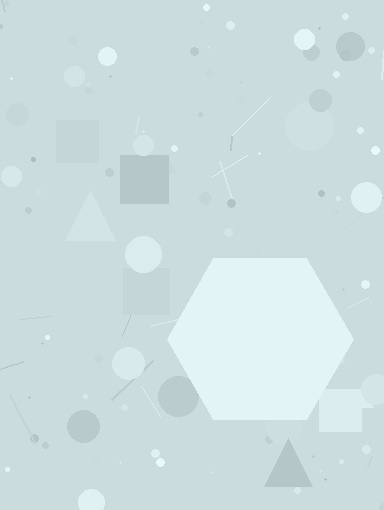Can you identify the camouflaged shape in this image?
The camouflaged shape is a hexagon.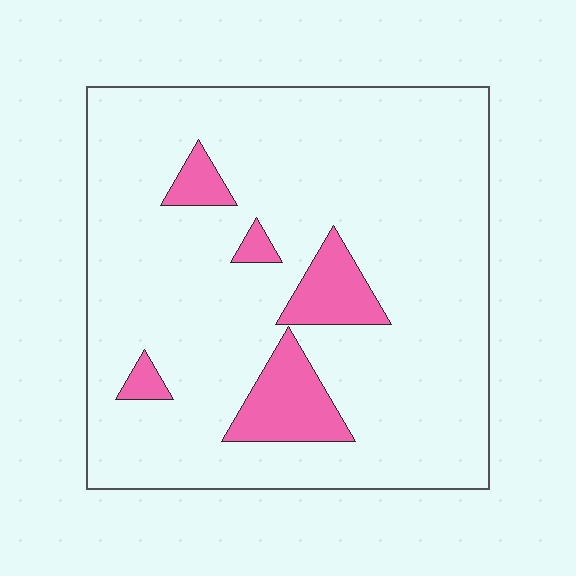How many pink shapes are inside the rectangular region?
5.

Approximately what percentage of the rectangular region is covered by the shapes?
Approximately 10%.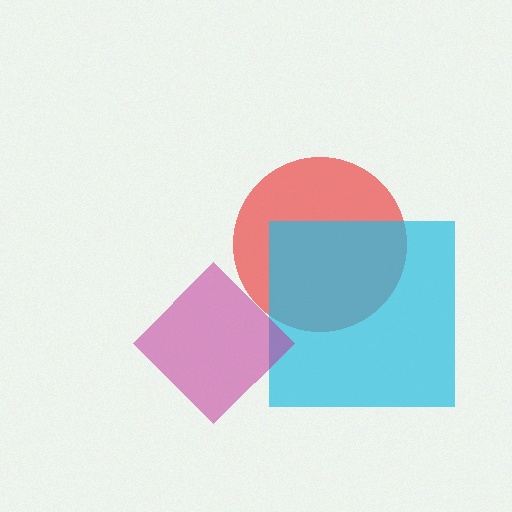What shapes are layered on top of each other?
The layered shapes are: a red circle, a cyan square, a magenta diamond.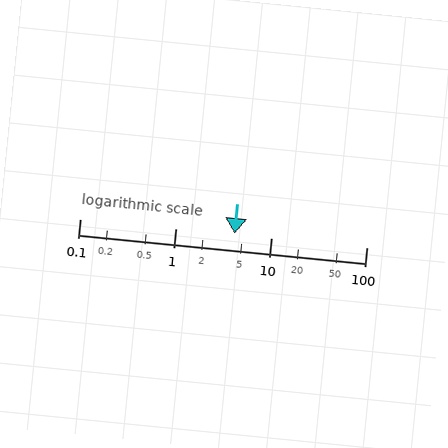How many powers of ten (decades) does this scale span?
The scale spans 3 decades, from 0.1 to 100.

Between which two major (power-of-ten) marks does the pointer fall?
The pointer is between 1 and 10.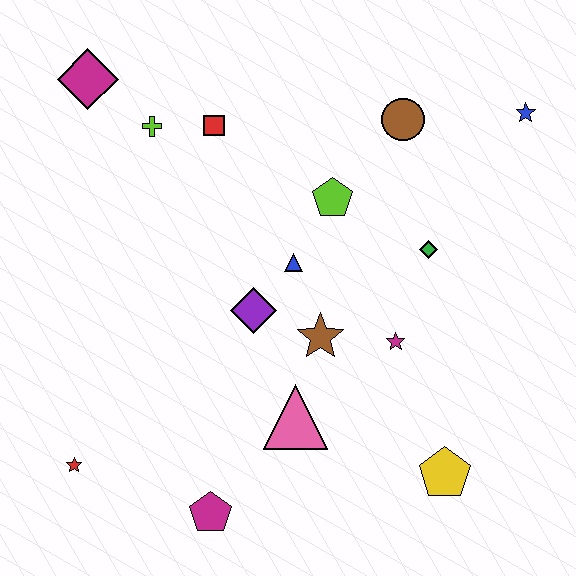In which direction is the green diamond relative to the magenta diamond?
The green diamond is to the right of the magenta diamond.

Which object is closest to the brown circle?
The lime pentagon is closest to the brown circle.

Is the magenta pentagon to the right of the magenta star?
No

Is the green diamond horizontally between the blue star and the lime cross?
Yes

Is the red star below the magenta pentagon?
No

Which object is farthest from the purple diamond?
The blue star is farthest from the purple diamond.